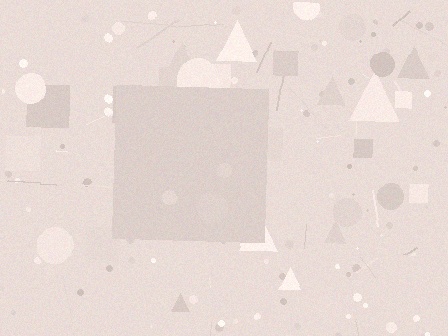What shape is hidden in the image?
A square is hidden in the image.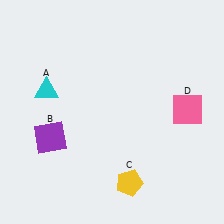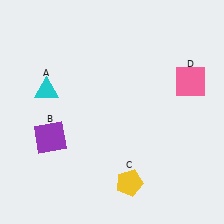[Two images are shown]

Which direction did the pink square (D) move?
The pink square (D) moved up.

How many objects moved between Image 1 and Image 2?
1 object moved between the two images.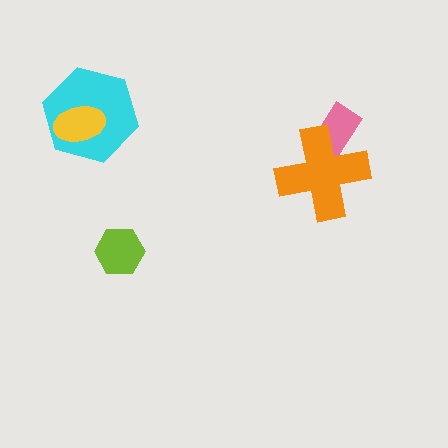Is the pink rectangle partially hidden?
Yes, it is partially covered by another shape.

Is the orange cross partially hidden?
No, no other shape covers it.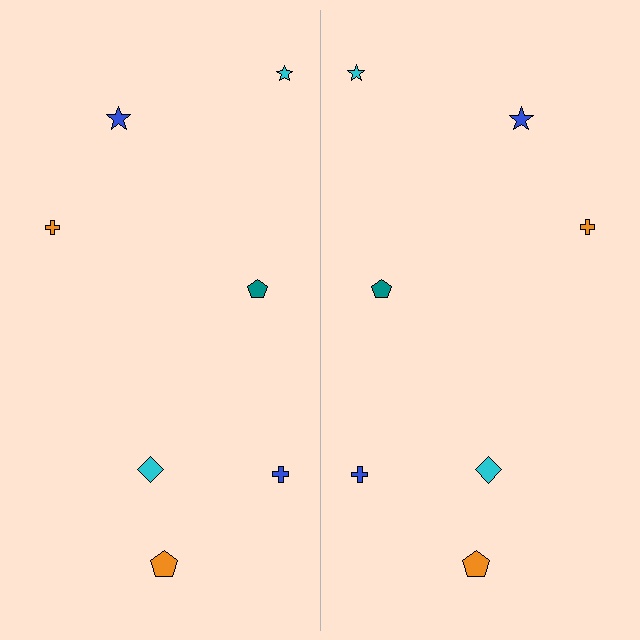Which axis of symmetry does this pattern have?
The pattern has a vertical axis of symmetry running through the center of the image.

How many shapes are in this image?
There are 14 shapes in this image.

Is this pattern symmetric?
Yes, this pattern has bilateral (reflection) symmetry.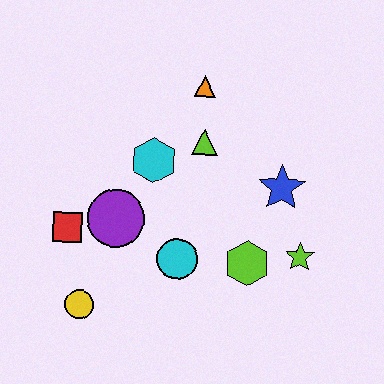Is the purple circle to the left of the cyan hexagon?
Yes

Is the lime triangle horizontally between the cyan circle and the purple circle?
No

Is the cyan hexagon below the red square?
No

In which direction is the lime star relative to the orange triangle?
The lime star is below the orange triangle.